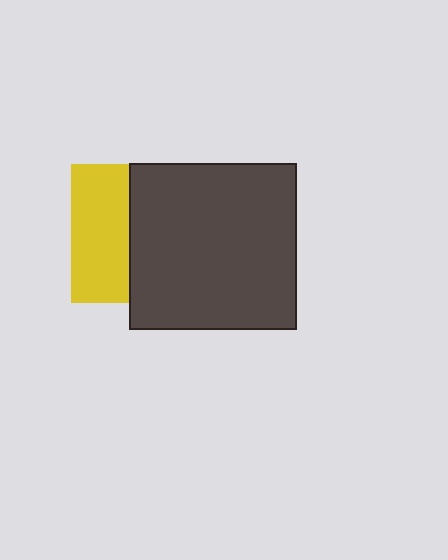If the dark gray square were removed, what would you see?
You would see the complete yellow square.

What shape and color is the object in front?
The object in front is a dark gray square.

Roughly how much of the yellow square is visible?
A small part of it is visible (roughly 42%).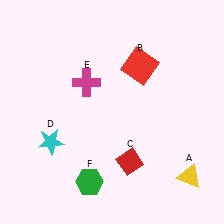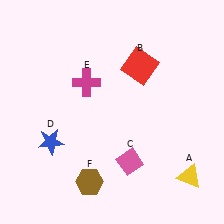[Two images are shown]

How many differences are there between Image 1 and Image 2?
There are 3 differences between the two images.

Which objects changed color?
C changed from red to pink. D changed from cyan to blue. F changed from green to brown.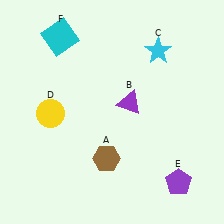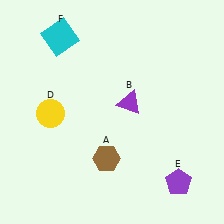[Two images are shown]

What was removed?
The cyan star (C) was removed in Image 2.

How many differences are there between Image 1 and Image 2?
There is 1 difference between the two images.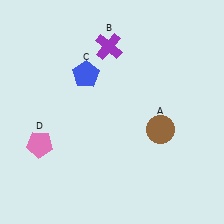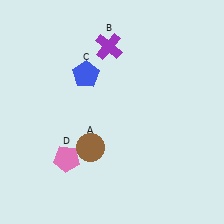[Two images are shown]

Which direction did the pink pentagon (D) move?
The pink pentagon (D) moved right.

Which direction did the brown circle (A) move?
The brown circle (A) moved left.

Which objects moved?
The objects that moved are: the brown circle (A), the pink pentagon (D).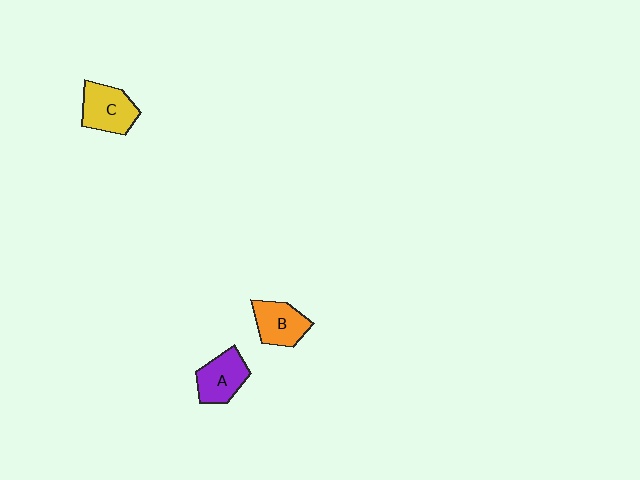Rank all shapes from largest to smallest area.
From largest to smallest: C (yellow), A (purple), B (orange).